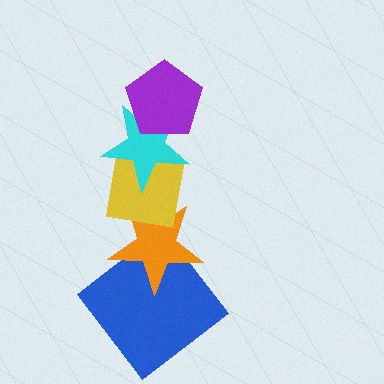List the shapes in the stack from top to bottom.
From top to bottom: the purple pentagon, the cyan star, the yellow square, the orange star, the blue diamond.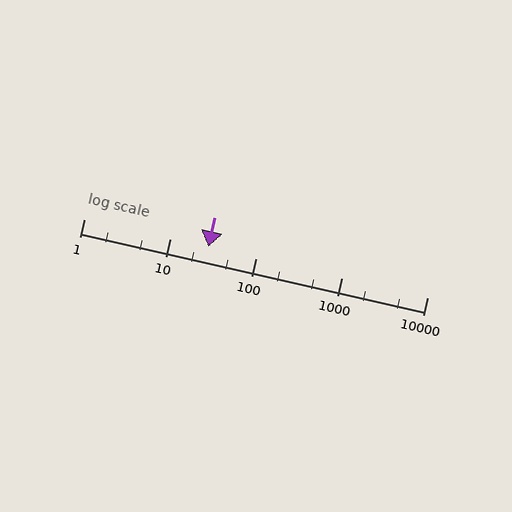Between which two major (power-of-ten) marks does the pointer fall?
The pointer is between 10 and 100.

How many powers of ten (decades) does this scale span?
The scale spans 4 decades, from 1 to 10000.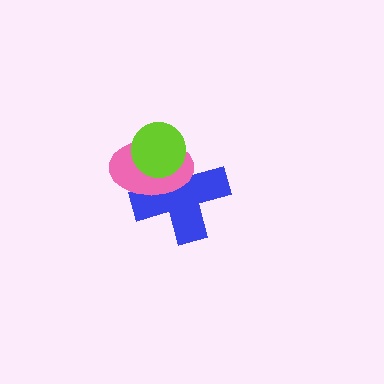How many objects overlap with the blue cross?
2 objects overlap with the blue cross.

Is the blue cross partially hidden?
Yes, it is partially covered by another shape.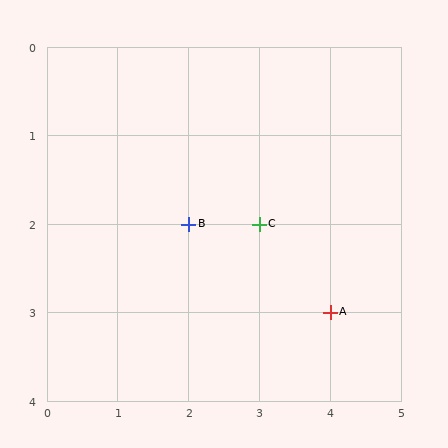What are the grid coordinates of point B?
Point B is at grid coordinates (2, 2).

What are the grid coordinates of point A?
Point A is at grid coordinates (4, 3).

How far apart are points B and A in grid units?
Points B and A are 2 columns and 1 row apart (about 2.2 grid units diagonally).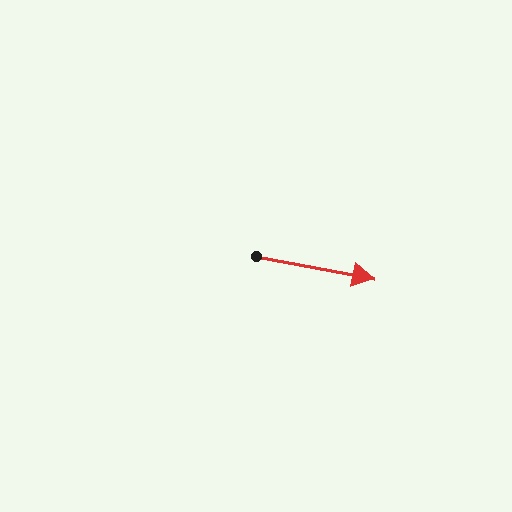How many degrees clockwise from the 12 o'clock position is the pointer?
Approximately 101 degrees.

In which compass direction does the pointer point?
East.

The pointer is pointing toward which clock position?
Roughly 3 o'clock.